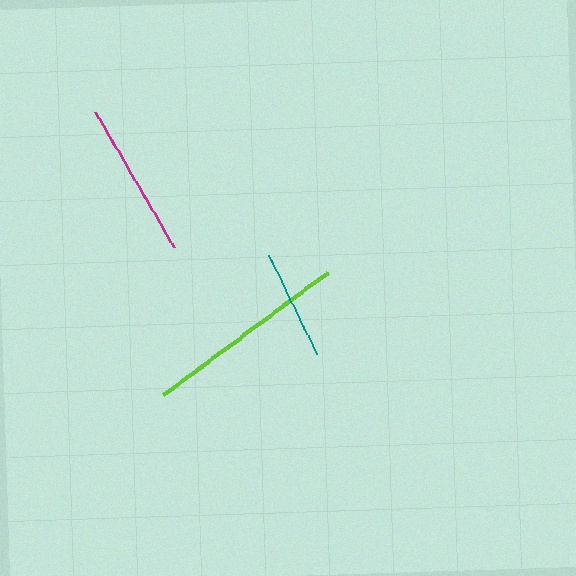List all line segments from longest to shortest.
From longest to shortest: lime, magenta, teal.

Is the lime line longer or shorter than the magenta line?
The lime line is longer than the magenta line.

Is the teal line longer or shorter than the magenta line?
The magenta line is longer than the teal line.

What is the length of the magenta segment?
The magenta segment is approximately 156 pixels long.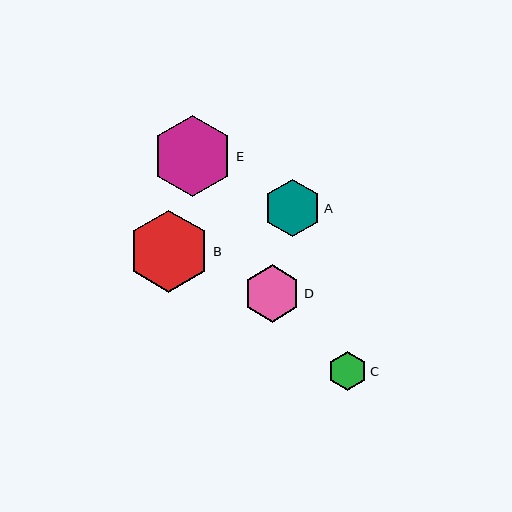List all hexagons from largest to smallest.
From largest to smallest: B, E, A, D, C.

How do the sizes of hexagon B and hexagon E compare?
Hexagon B and hexagon E are approximately the same size.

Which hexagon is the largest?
Hexagon B is the largest with a size of approximately 82 pixels.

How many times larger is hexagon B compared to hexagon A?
Hexagon B is approximately 1.4 times the size of hexagon A.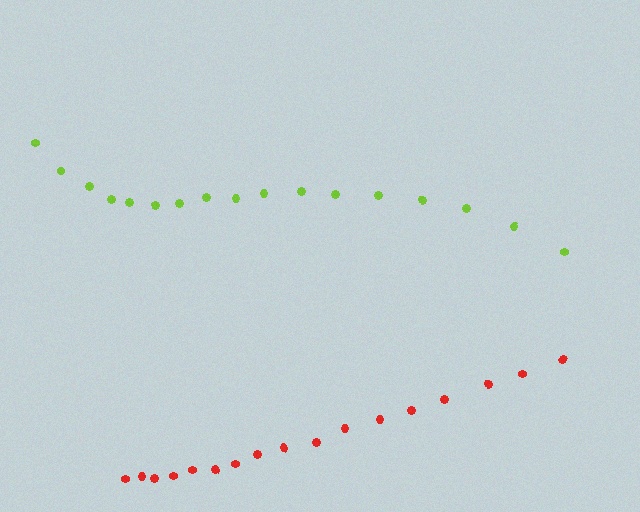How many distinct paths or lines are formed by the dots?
There are 2 distinct paths.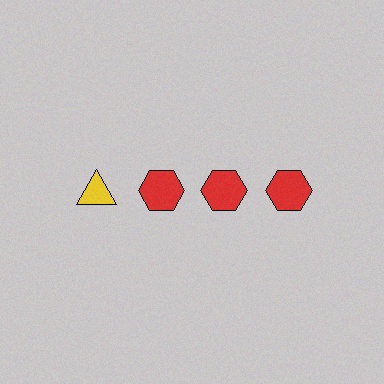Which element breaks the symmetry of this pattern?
The yellow triangle in the top row, leftmost column breaks the symmetry. All other shapes are red hexagons.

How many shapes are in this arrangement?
There are 4 shapes arranged in a grid pattern.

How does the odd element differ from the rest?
It differs in both color (yellow instead of red) and shape (triangle instead of hexagon).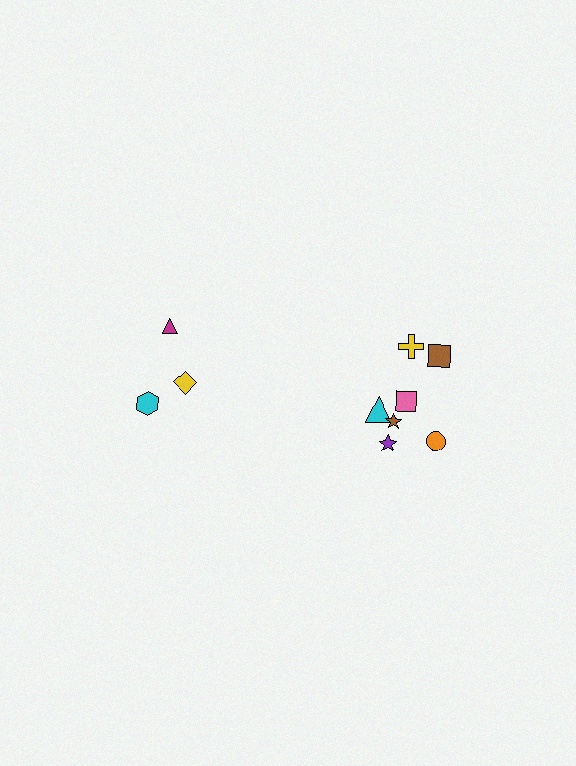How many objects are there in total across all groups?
There are 10 objects.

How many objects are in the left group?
There are 3 objects.